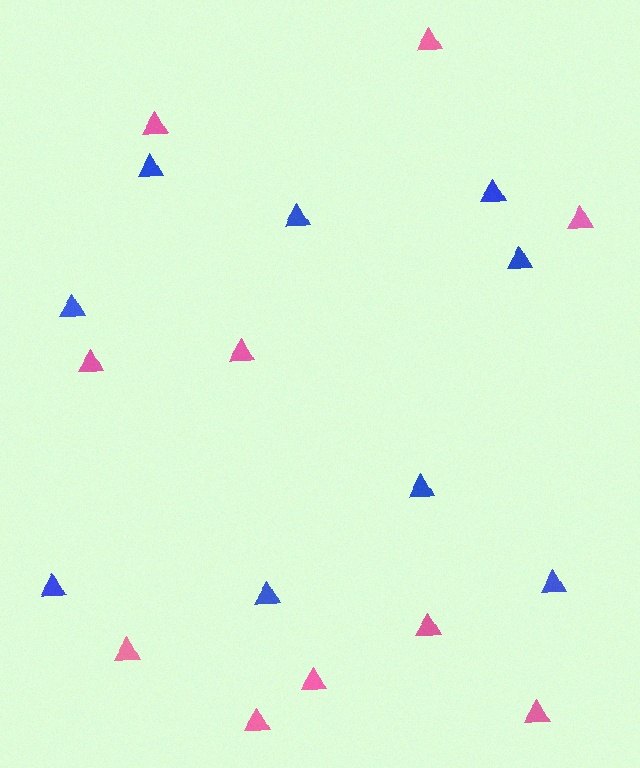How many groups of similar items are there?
There are 2 groups: one group of pink triangles (10) and one group of blue triangles (9).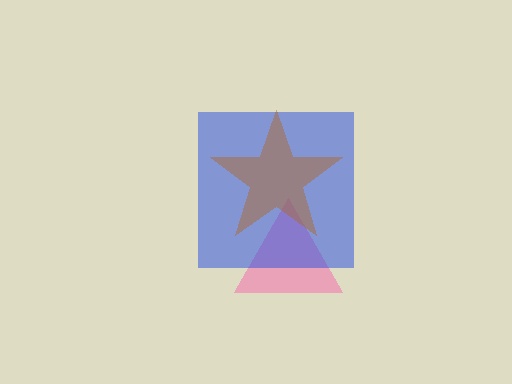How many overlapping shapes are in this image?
There are 3 overlapping shapes in the image.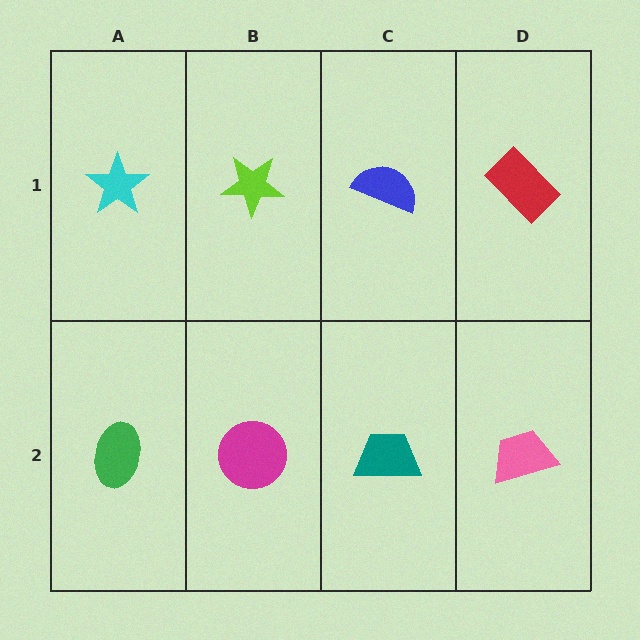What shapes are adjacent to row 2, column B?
A lime star (row 1, column B), a green ellipse (row 2, column A), a teal trapezoid (row 2, column C).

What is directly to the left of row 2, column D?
A teal trapezoid.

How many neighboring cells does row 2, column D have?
2.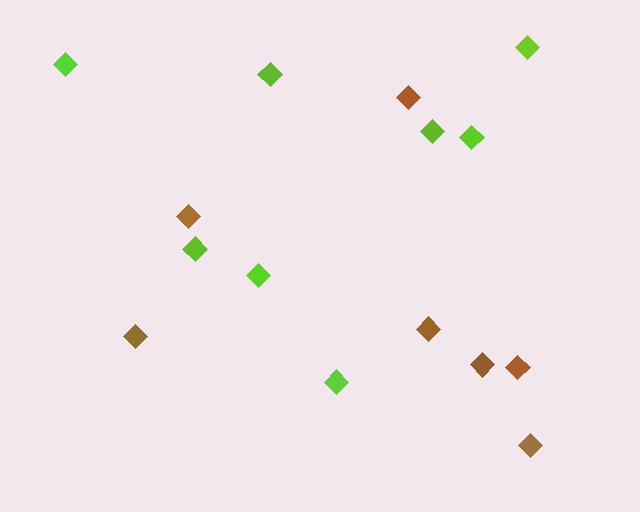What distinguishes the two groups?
There are 2 groups: one group of brown diamonds (7) and one group of lime diamonds (8).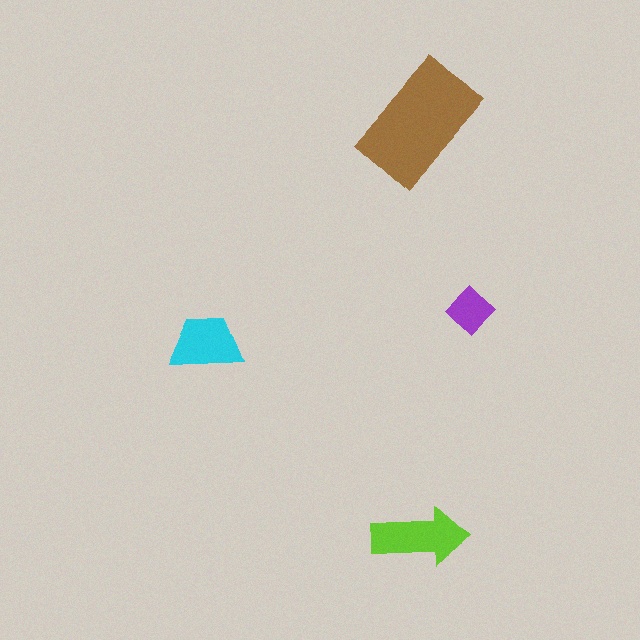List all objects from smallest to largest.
The purple diamond, the cyan trapezoid, the lime arrow, the brown rectangle.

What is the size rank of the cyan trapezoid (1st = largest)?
3rd.